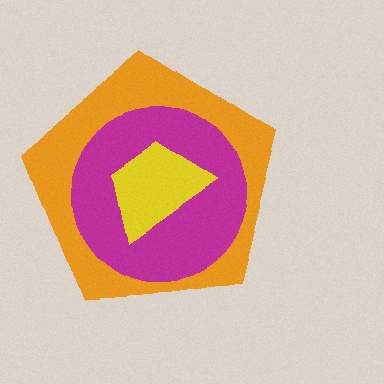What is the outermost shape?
The orange pentagon.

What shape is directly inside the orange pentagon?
The magenta circle.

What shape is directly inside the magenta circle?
The yellow trapezoid.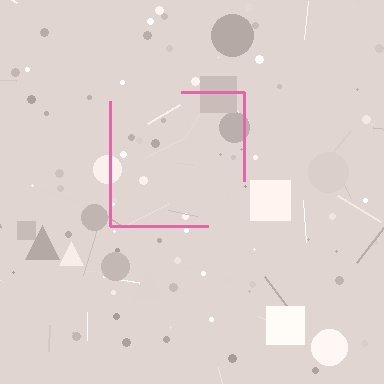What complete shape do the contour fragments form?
The contour fragments form a square.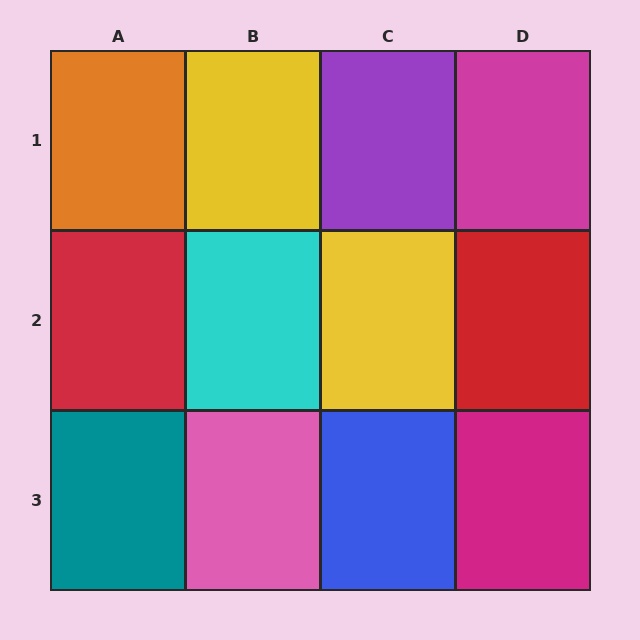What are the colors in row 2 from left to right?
Red, cyan, yellow, red.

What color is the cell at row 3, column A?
Teal.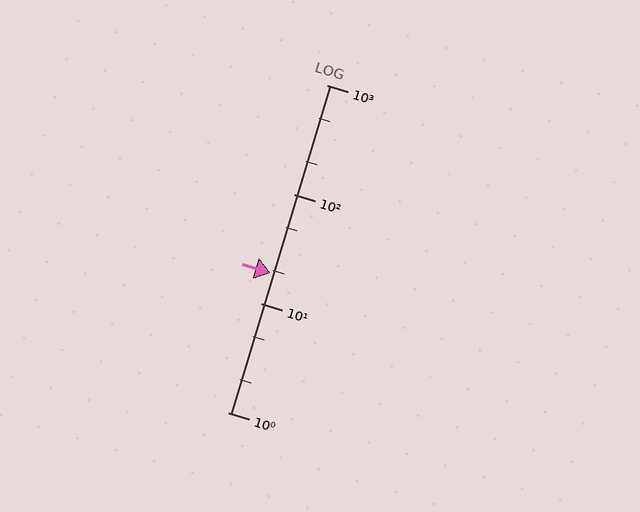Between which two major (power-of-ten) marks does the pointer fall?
The pointer is between 10 and 100.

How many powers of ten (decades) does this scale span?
The scale spans 3 decades, from 1 to 1000.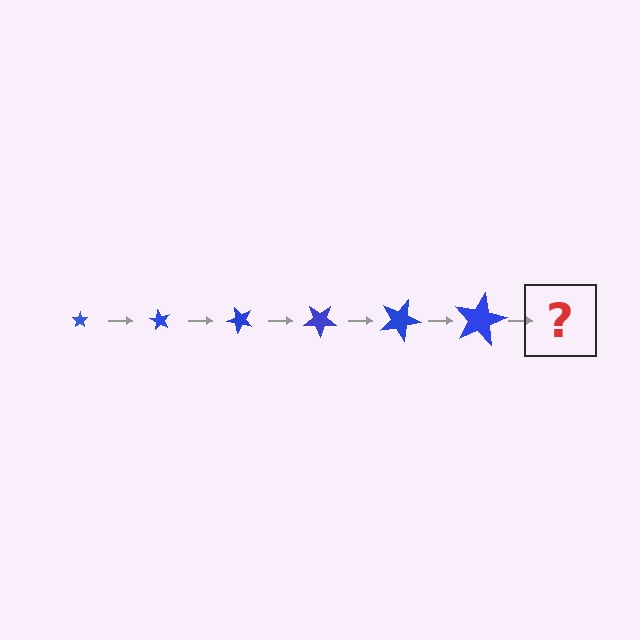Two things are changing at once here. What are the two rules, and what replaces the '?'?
The two rules are that the star grows larger each step and it rotates 60 degrees each step. The '?' should be a star, larger than the previous one and rotated 360 degrees from the start.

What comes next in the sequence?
The next element should be a star, larger than the previous one and rotated 360 degrees from the start.